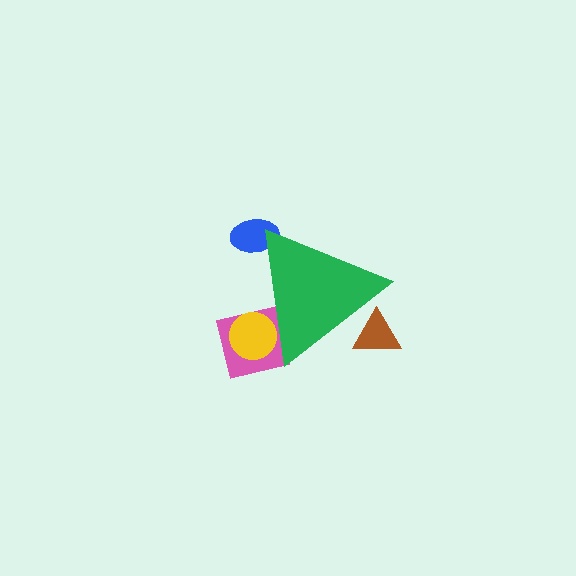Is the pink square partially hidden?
Yes, the pink square is partially hidden behind the green triangle.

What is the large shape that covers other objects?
A green triangle.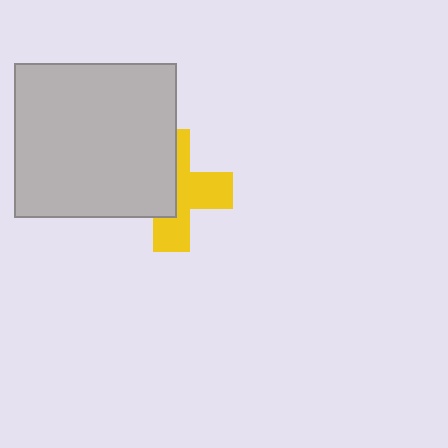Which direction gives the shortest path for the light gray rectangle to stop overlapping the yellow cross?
Moving left gives the shortest separation.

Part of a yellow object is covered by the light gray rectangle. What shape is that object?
It is a cross.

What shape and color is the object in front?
The object in front is a light gray rectangle.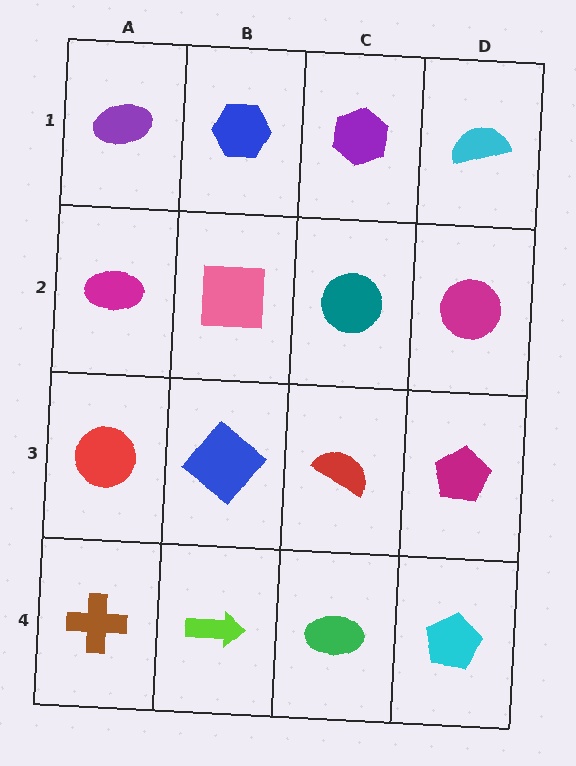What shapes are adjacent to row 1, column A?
A magenta ellipse (row 2, column A), a blue hexagon (row 1, column B).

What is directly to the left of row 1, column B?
A purple ellipse.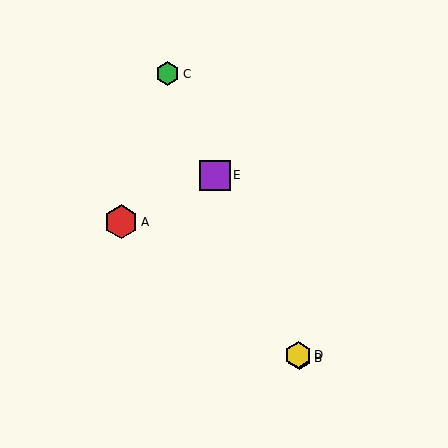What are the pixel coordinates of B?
Object B is at (299, 358).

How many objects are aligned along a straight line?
4 objects (B, C, D, E) are aligned along a straight line.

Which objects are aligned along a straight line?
Objects B, C, D, E are aligned along a straight line.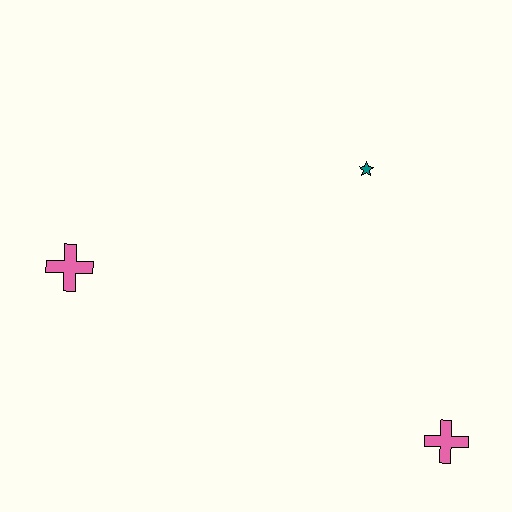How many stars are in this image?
There is 1 star.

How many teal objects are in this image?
There is 1 teal object.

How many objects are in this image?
There are 3 objects.